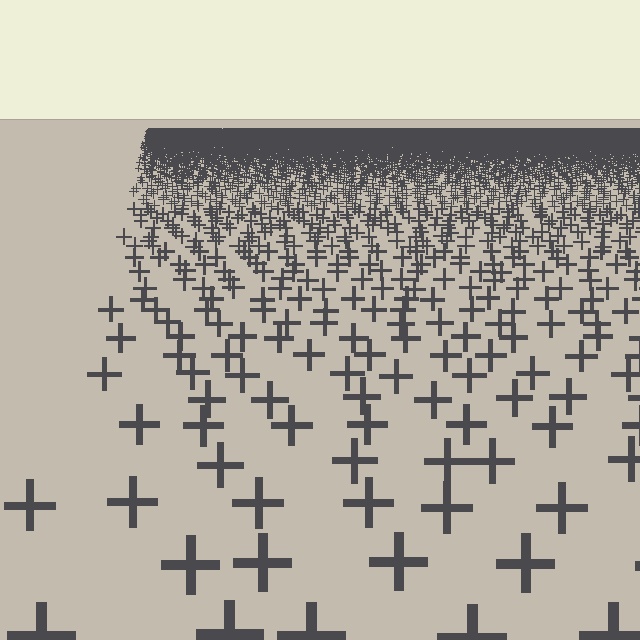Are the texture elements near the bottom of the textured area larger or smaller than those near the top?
Larger. Near the bottom, elements are closer to the viewer and appear at a bigger on-screen size.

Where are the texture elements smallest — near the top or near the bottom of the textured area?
Near the top.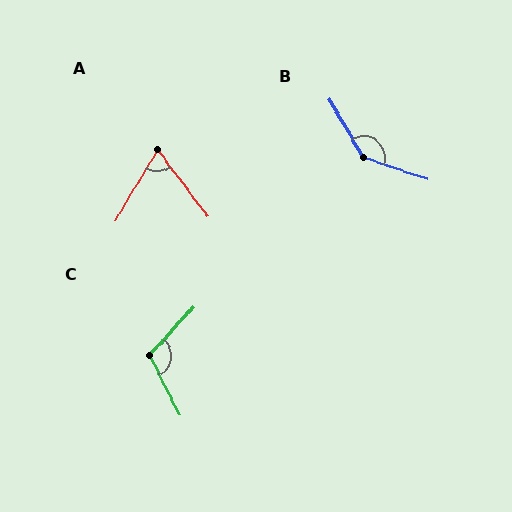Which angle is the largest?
B, at approximately 139 degrees.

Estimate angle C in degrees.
Approximately 111 degrees.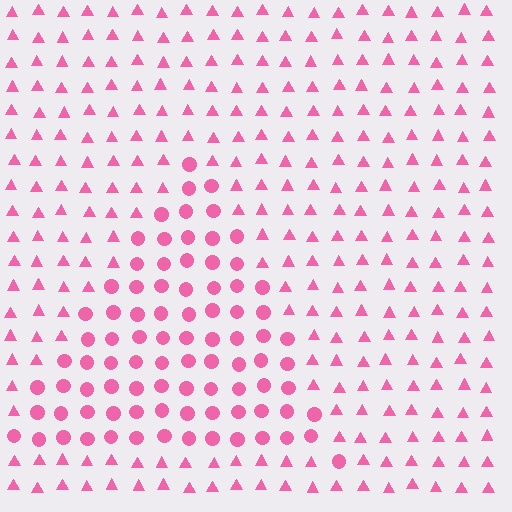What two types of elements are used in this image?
The image uses circles inside the triangle region and triangles outside it.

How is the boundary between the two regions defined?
The boundary is defined by a change in element shape: circles inside vs. triangles outside. All elements share the same color and spacing.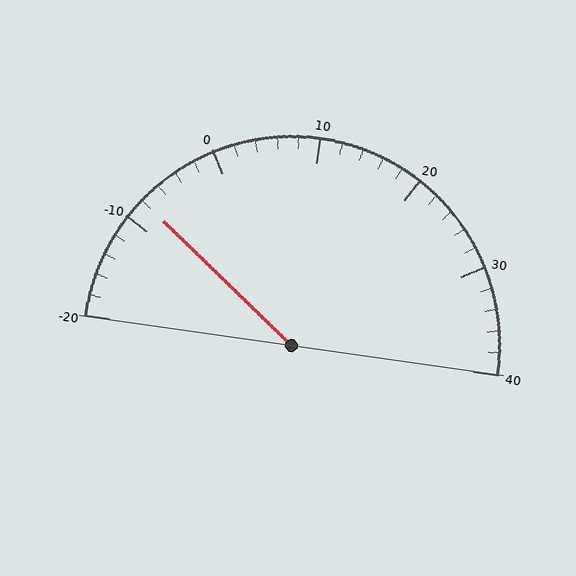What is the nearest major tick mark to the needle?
The nearest major tick mark is -10.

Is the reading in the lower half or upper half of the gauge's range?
The reading is in the lower half of the range (-20 to 40).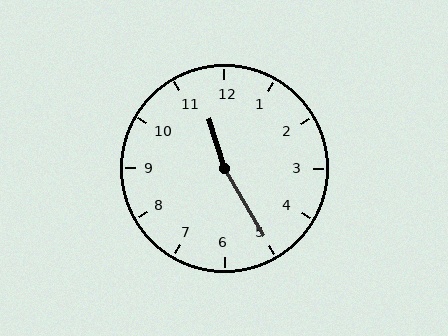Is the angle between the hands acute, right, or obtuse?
It is obtuse.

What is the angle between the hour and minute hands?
Approximately 168 degrees.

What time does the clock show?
11:25.